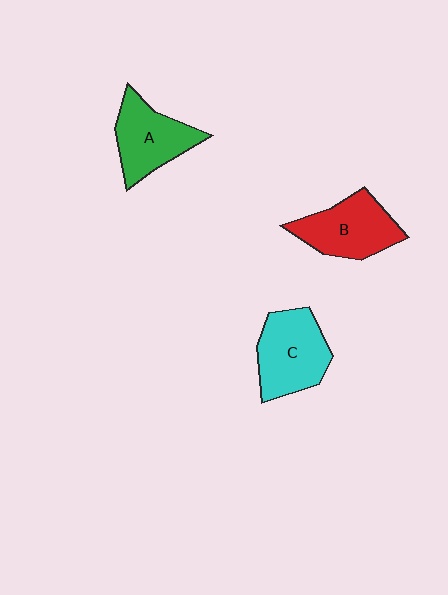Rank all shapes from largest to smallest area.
From largest to smallest: C (cyan), B (red), A (green).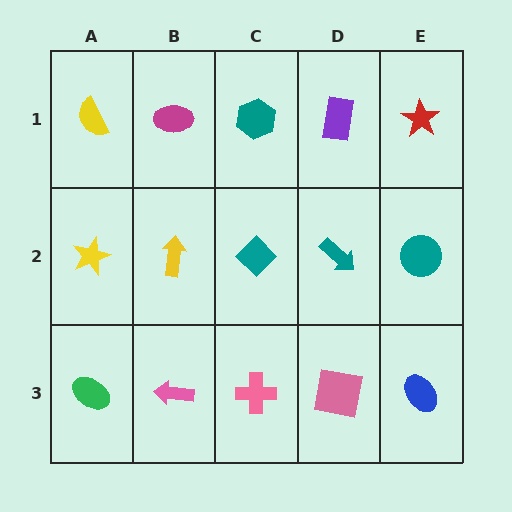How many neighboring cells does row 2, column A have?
3.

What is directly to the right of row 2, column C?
A teal arrow.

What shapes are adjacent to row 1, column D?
A teal arrow (row 2, column D), a teal hexagon (row 1, column C), a red star (row 1, column E).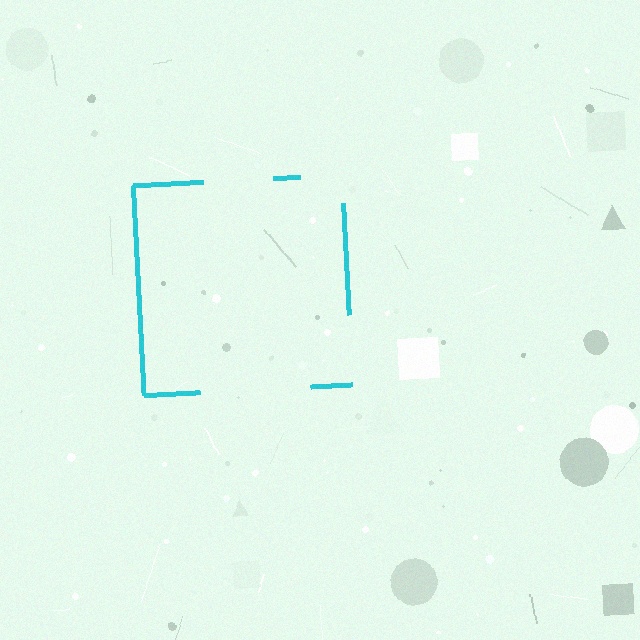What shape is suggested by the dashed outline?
The dashed outline suggests a square.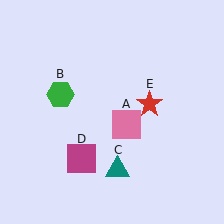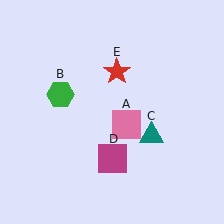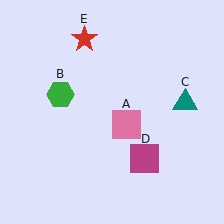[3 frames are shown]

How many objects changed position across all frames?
3 objects changed position: teal triangle (object C), magenta square (object D), red star (object E).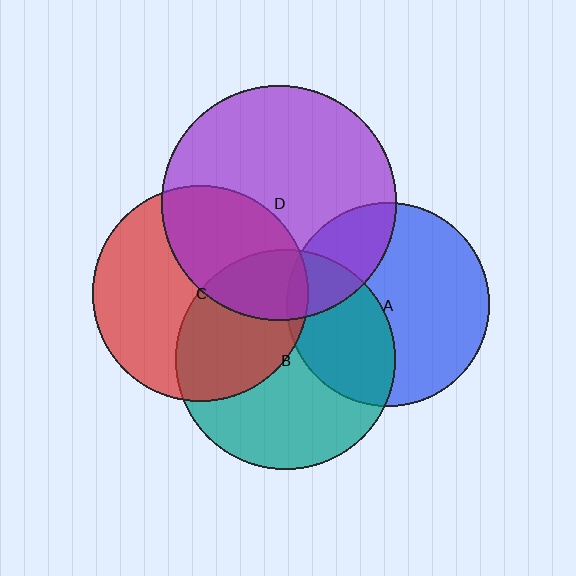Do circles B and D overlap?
Yes.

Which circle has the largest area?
Circle D (purple).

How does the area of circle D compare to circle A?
Approximately 1.3 times.